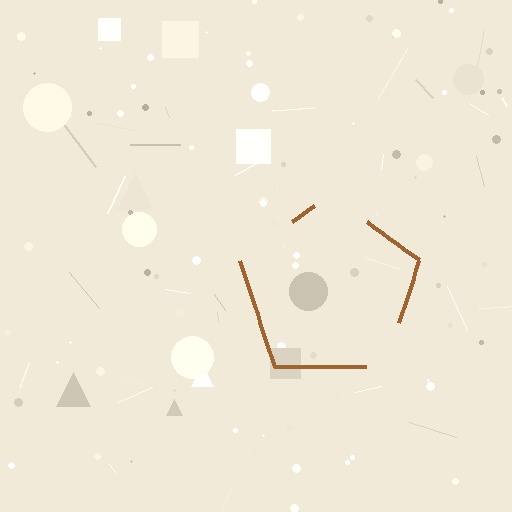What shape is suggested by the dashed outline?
The dashed outline suggests a pentagon.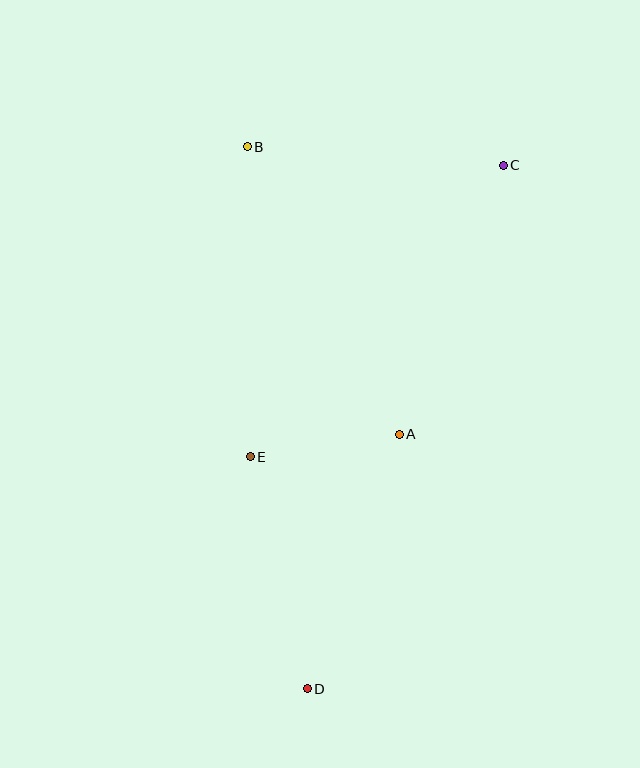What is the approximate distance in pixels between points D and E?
The distance between D and E is approximately 239 pixels.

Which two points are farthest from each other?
Points C and D are farthest from each other.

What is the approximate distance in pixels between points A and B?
The distance between A and B is approximately 325 pixels.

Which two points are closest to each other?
Points A and E are closest to each other.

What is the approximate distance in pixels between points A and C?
The distance between A and C is approximately 288 pixels.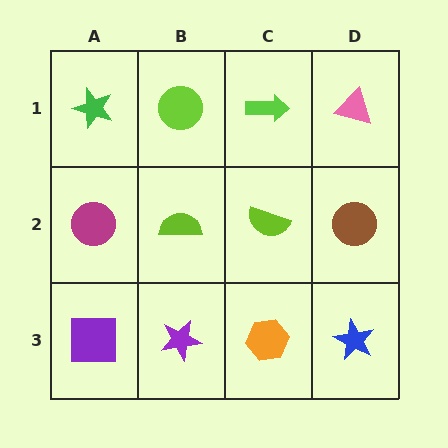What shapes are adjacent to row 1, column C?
A lime semicircle (row 2, column C), a lime circle (row 1, column B), a pink triangle (row 1, column D).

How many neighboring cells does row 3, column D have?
2.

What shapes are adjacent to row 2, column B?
A lime circle (row 1, column B), a purple star (row 3, column B), a magenta circle (row 2, column A), a lime semicircle (row 2, column C).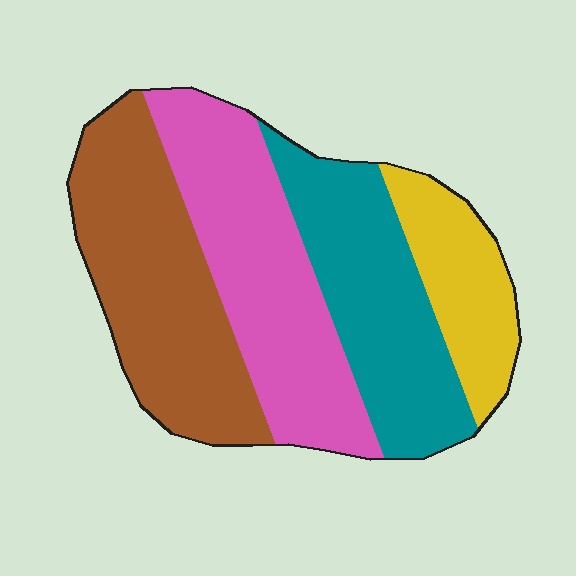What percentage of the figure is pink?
Pink covers 30% of the figure.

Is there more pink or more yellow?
Pink.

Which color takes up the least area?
Yellow, at roughly 15%.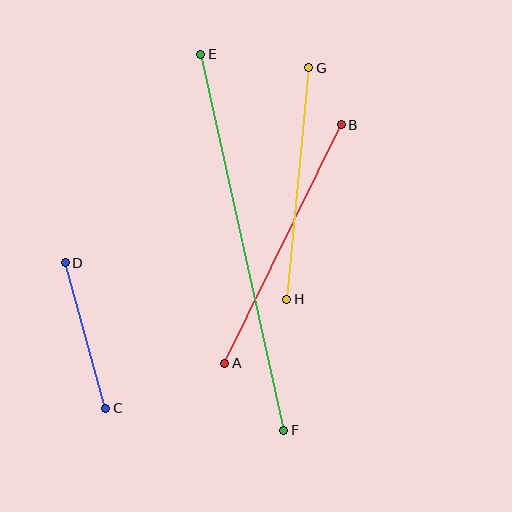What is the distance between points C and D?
The distance is approximately 151 pixels.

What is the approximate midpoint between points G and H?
The midpoint is at approximately (298, 183) pixels.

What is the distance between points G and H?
The distance is approximately 232 pixels.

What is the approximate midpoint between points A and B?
The midpoint is at approximately (283, 244) pixels.